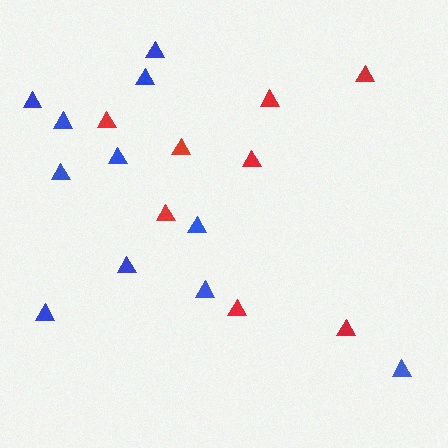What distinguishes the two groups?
There are 2 groups: one group of red triangles (8) and one group of blue triangles (11).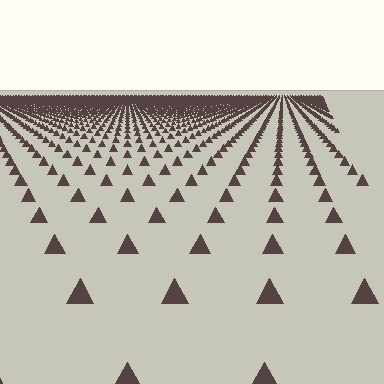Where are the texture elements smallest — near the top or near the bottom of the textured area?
Near the top.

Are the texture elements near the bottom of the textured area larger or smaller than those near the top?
Larger. Near the bottom, elements are closer to the viewer and appear at a bigger on-screen size.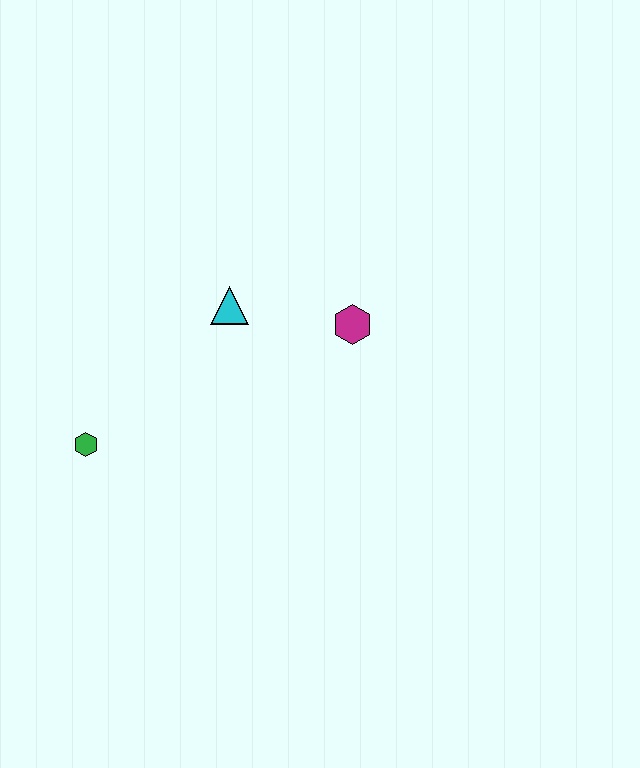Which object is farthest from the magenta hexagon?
The green hexagon is farthest from the magenta hexagon.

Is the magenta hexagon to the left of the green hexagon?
No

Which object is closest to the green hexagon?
The cyan triangle is closest to the green hexagon.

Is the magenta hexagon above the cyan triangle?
No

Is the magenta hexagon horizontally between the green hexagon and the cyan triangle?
No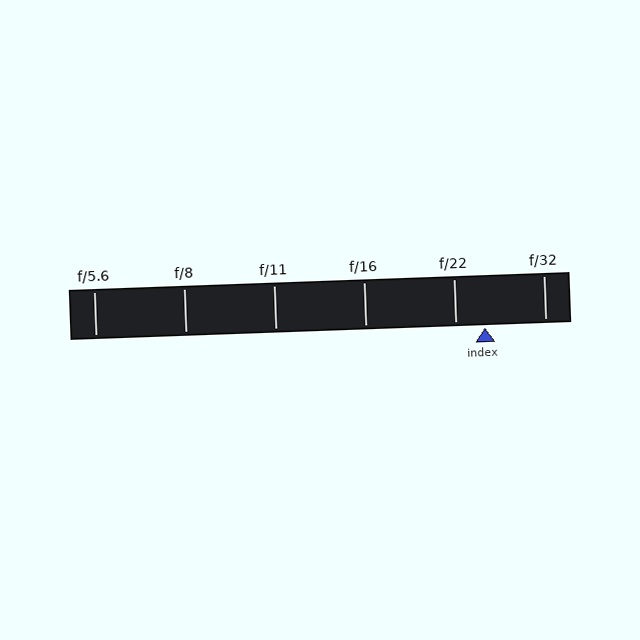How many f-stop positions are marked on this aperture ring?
There are 6 f-stop positions marked.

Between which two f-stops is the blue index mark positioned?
The index mark is between f/22 and f/32.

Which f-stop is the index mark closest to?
The index mark is closest to f/22.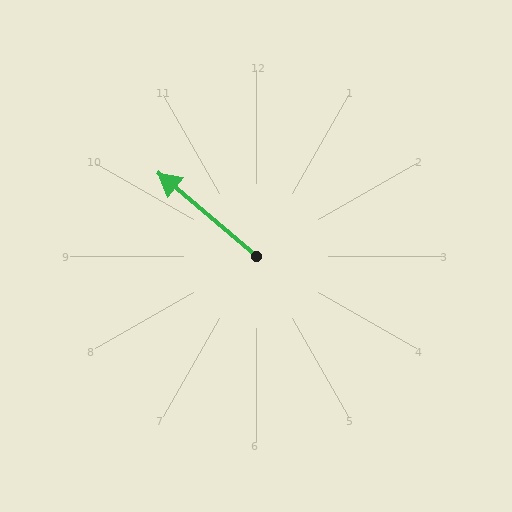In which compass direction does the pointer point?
Northwest.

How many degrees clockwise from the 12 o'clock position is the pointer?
Approximately 310 degrees.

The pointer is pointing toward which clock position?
Roughly 10 o'clock.